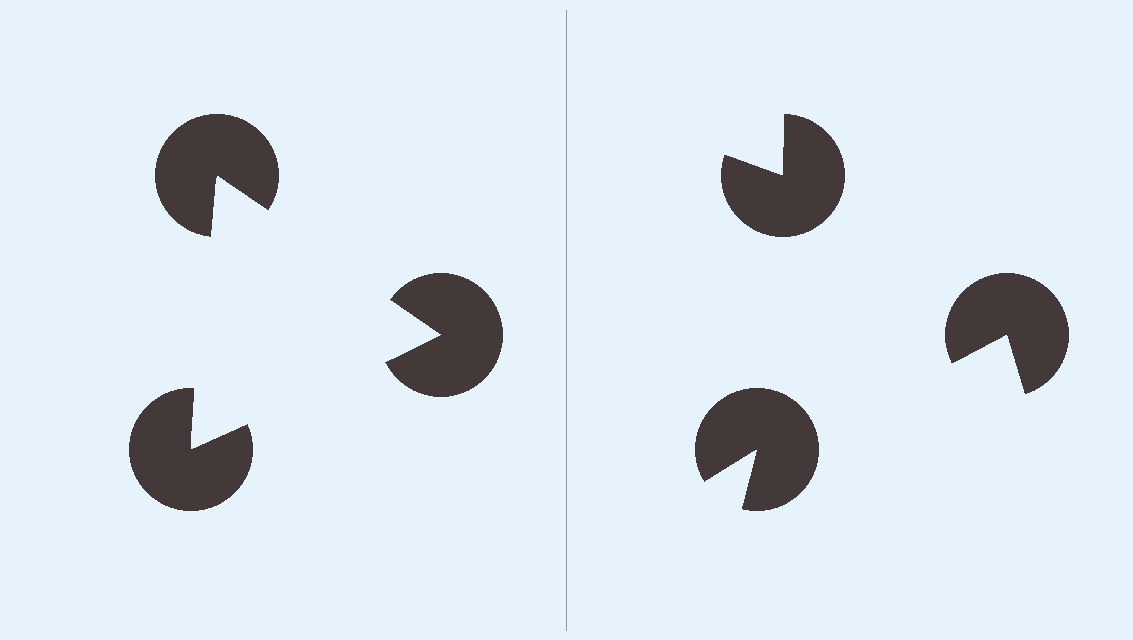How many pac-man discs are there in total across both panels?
6 — 3 on each side.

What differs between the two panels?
The pac-man discs are positioned identically on both sides; only the wedge orientations differ. On the left they align to a triangle; on the right they are misaligned.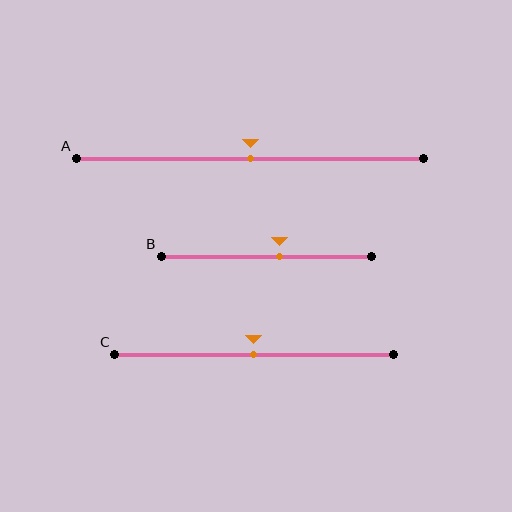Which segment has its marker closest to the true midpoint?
Segment A has its marker closest to the true midpoint.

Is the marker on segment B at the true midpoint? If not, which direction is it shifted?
No, the marker on segment B is shifted to the right by about 6% of the segment length.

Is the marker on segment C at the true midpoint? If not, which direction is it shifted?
Yes, the marker on segment C is at the true midpoint.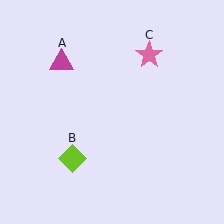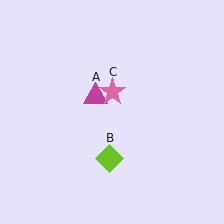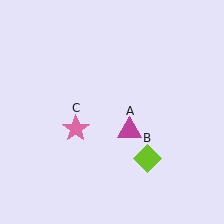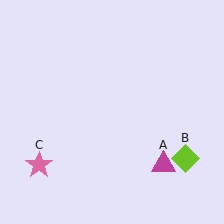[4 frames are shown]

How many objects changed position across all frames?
3 objects changed position: magenta triangle (object A), lime diamond (object B), pink star (object C).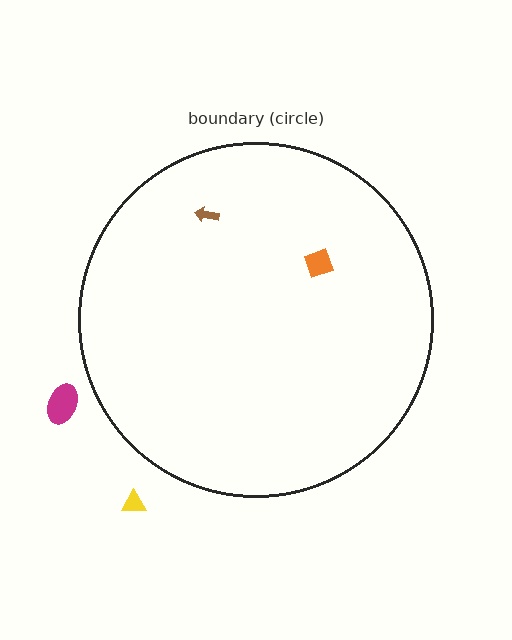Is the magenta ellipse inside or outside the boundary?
Outside.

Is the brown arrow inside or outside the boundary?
Inside.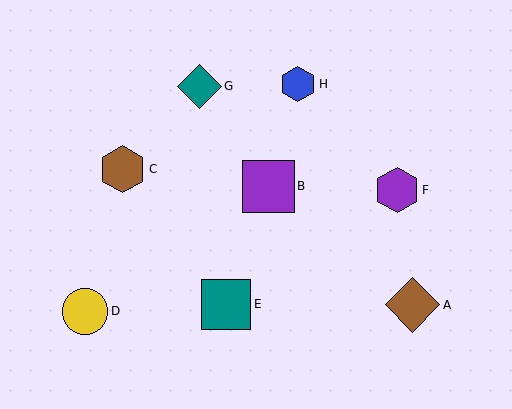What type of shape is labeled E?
Shape E is a teal square.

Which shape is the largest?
The brown diamond (labeled A) is the largest.